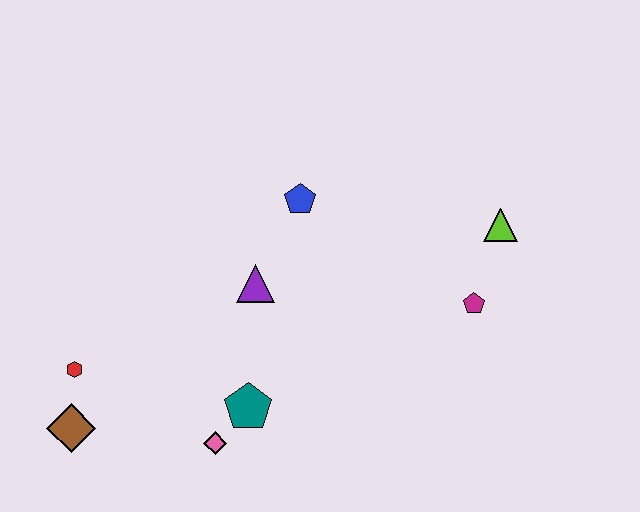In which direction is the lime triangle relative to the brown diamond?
The lime triangle is to the right of the brown diamond.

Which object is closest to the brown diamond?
The red hexagon is closest to the brown diamond.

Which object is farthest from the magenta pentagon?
The brown diamond is farthest from the magenta pentagon.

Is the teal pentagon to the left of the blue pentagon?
Yes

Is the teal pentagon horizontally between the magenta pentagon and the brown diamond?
Yes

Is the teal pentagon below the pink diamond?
No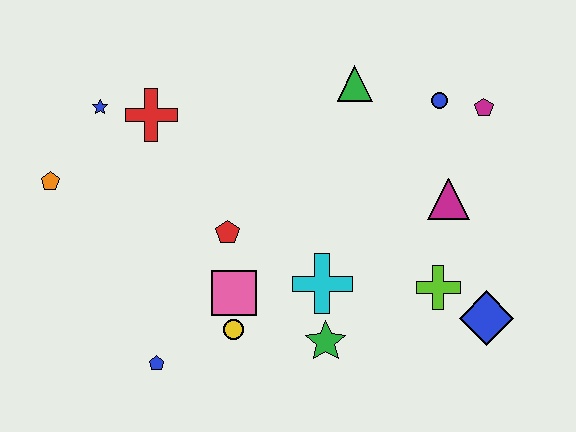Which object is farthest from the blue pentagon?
The magenta pentagon is farthest from the blue pentagon.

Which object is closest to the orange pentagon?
The blue star is closest to the orange pentagon.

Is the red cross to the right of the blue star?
Yes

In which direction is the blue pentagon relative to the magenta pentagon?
The blue pentagon is to the left of the magenta pentagon.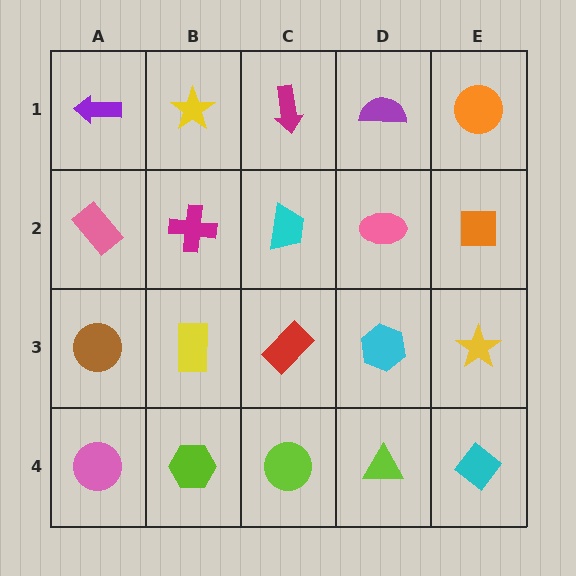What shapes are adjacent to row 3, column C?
A cyan trapezoid (row 2, column C), a lime circle (row 4, column C), a yellow rectangle (row 3, column B), a cyan hexagon (row 3, column D).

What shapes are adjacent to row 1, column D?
A pink ellipse (row 2, column D), a magenta arrow (row 1, column C), an orange circle (row 1, column E).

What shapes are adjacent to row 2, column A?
A purple arrow (row 1, column A), a brown circle (row 3, column A), a magenta cross (row 2, column B).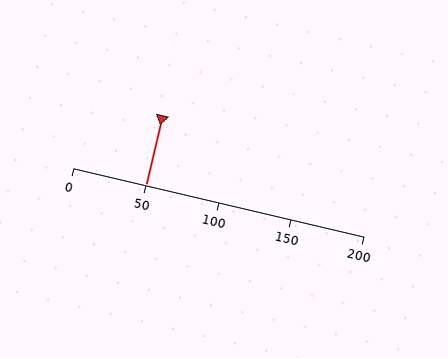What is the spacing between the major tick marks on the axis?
The major ticks are spaced 50 apart.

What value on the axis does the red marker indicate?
The marker indicates approximately 50.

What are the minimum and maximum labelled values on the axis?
The axis runs from 0 to 200.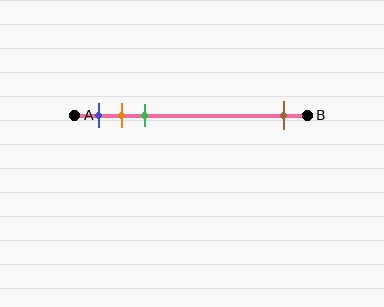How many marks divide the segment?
There are 4 marks dividing the segment.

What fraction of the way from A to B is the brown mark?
The brown mark is approximately 90% (0.9) of the way from A to B.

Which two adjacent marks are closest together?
The orange and green marks are the closest adjacent pair.